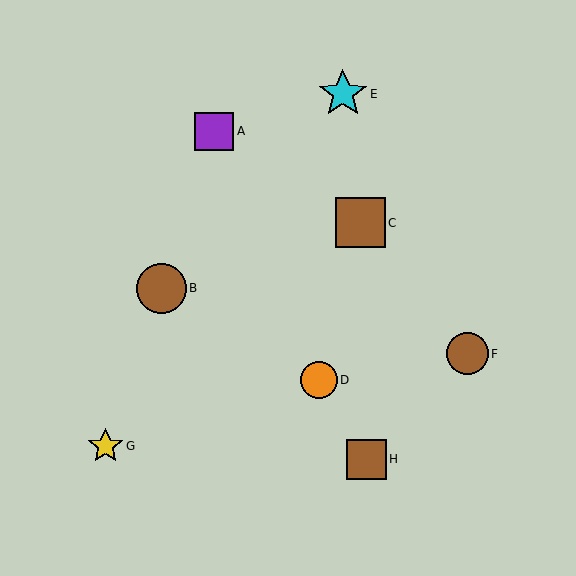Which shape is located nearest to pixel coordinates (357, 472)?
The brown square (labeled H) at (366, 459) is nearest to that location.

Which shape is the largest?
The brown circle (labeled B) is the largest.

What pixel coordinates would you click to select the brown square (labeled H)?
Click at (366, 459) to select the brown square H.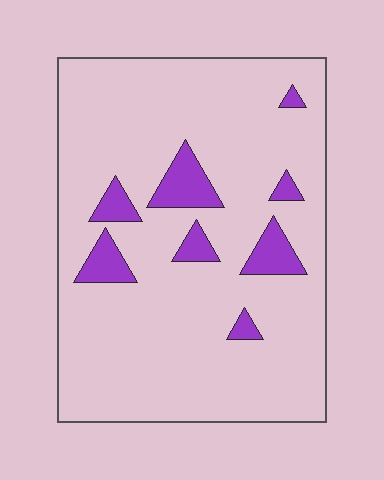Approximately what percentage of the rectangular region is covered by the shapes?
Approximately 10%.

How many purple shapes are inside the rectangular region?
8.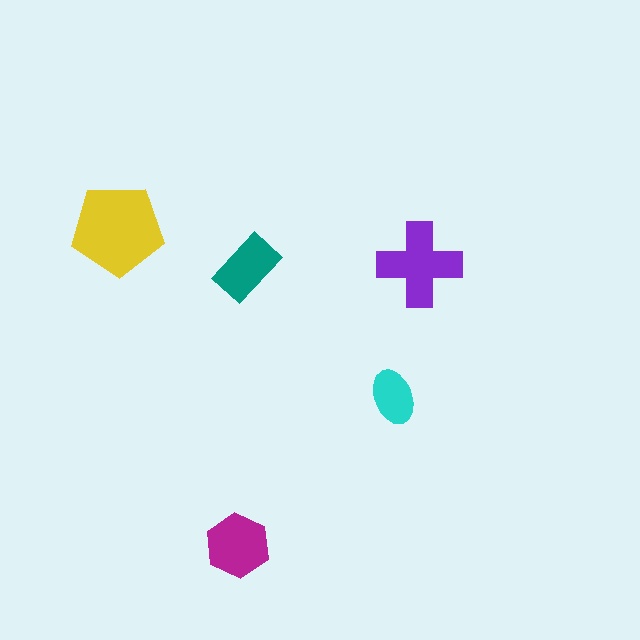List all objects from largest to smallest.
The yellow pentagon, the purple cross, the magenta hexagon, the teal rectangle, the cyan ellipse.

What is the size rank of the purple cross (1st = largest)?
2nd.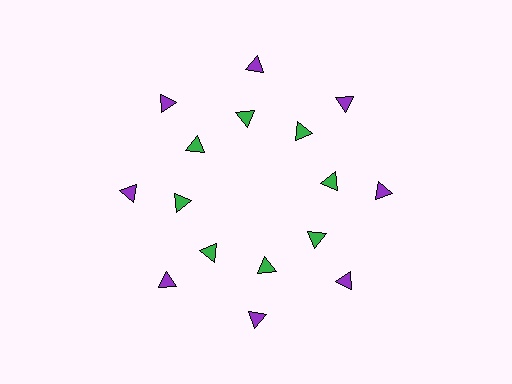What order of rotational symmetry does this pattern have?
This pattern has 8-fold rotational symmetry.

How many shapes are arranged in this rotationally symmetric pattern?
There are 16 shapes, arranged in 8 groups of 2.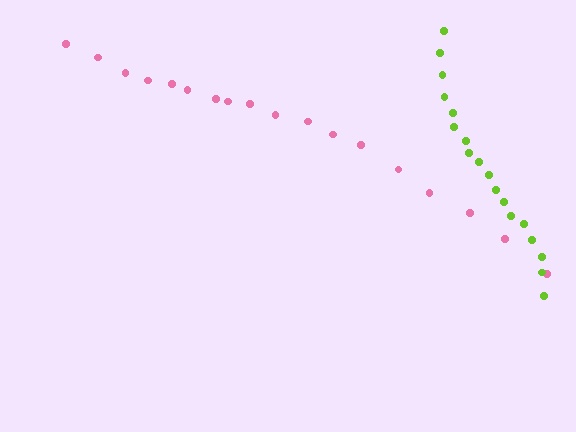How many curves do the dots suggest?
There are 2 distinct paths.